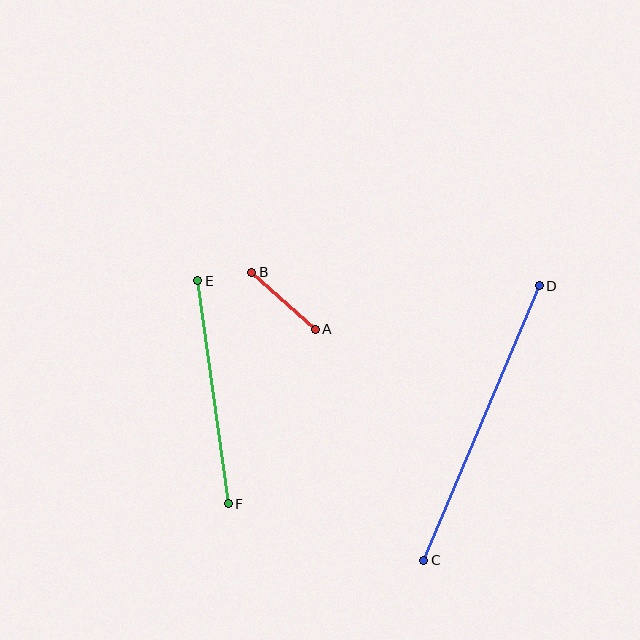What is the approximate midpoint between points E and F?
The midpoint is at approximately (213, 392) pixels.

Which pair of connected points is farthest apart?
Points C and D are farthest apart.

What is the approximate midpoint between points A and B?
The midpoint is at approximately (284, 301) pixels.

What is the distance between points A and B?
The distance is approximately 85 pixels.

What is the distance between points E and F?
The distance is approximately 225 pixels.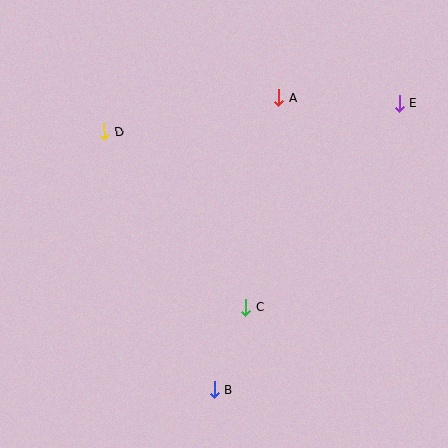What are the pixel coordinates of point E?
Point E is at (399, 103).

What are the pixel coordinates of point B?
Point B is at (214, 390).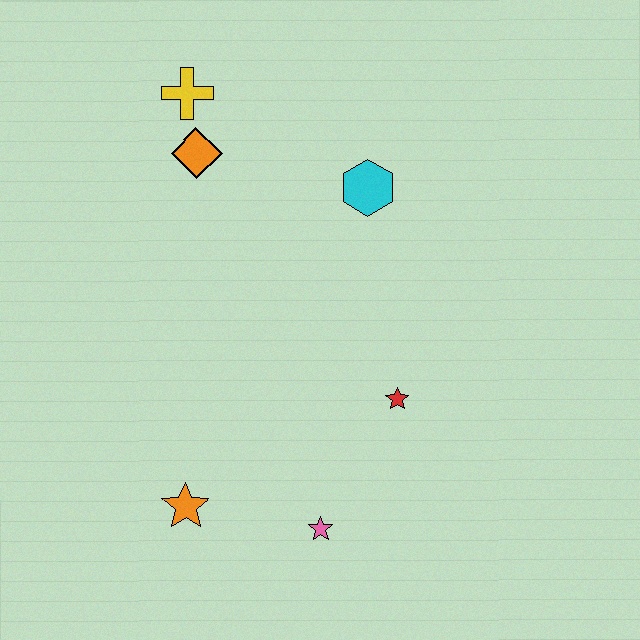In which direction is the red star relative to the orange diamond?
The red star is below the orange diamond.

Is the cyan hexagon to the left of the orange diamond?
No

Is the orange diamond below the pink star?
No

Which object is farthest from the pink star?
The yellow cross is farthest from the pink star.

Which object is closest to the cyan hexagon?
The orange diamond is closest to the cyan hexagon.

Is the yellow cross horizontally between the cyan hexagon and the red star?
No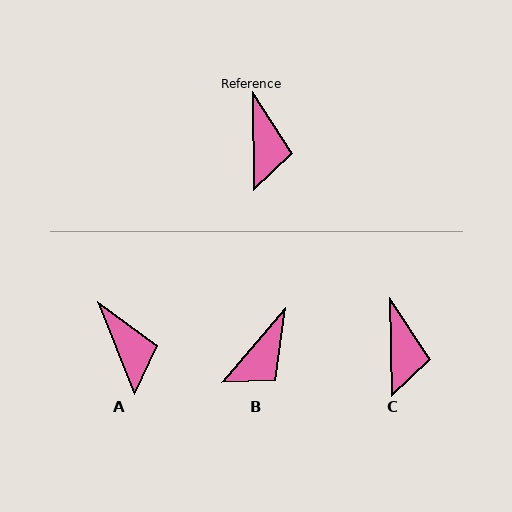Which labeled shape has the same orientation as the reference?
C.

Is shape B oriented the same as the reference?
No, it is off by about 41 degrees.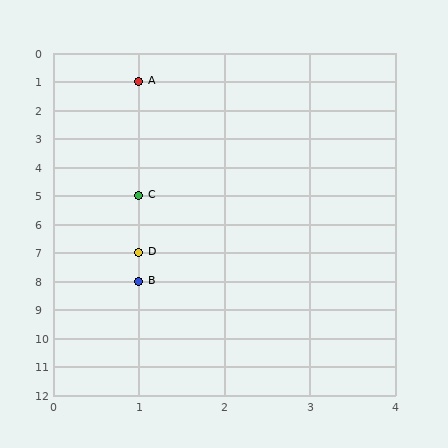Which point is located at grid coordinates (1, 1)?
Point A is at (1, 1).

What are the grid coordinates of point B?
Point B is at grid coordinates (1, 8).